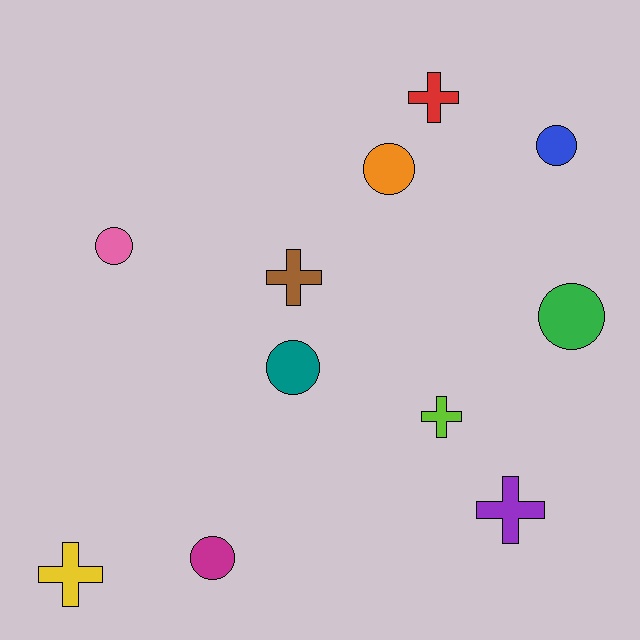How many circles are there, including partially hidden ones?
There are 6 circles.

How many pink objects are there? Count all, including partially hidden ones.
There is 1 pink object.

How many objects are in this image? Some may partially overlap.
There are 11 objects.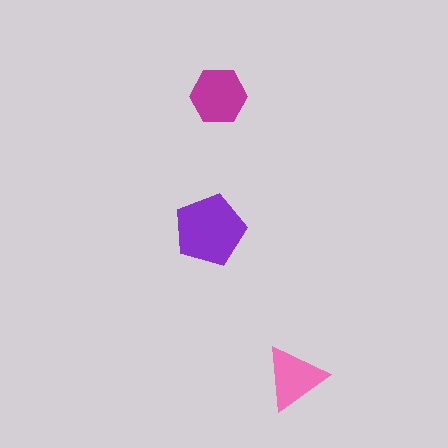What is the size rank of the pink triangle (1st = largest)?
3rd.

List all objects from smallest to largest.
The pink triangle, the magenta hexagon, the purple pentagon.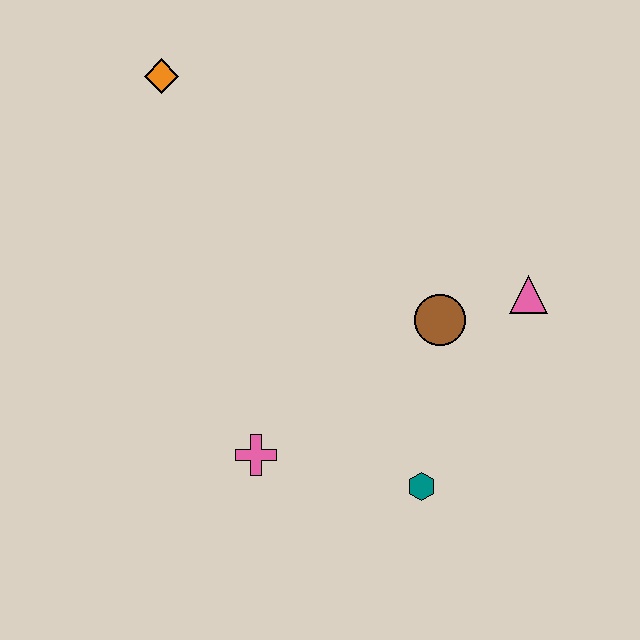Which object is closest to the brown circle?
The pink triangle is closest to the brown circle.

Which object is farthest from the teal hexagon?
The orange diamond is farthest from the teal hexagon.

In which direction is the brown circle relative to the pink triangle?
The brown circle is to the left of the pink triangle.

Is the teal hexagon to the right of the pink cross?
Yes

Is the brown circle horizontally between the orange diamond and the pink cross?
No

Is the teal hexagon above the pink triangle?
No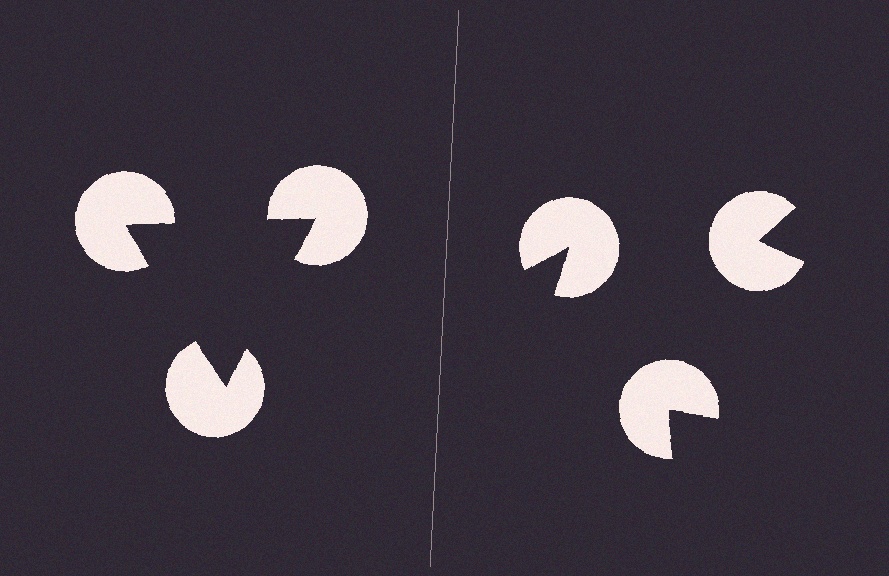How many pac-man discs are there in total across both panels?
6 — 3 on each side.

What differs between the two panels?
The pac-man discs are positioned identically on both sides; only the wedge orientations differ. On the left they align to a triangle; on the right they are misaligned.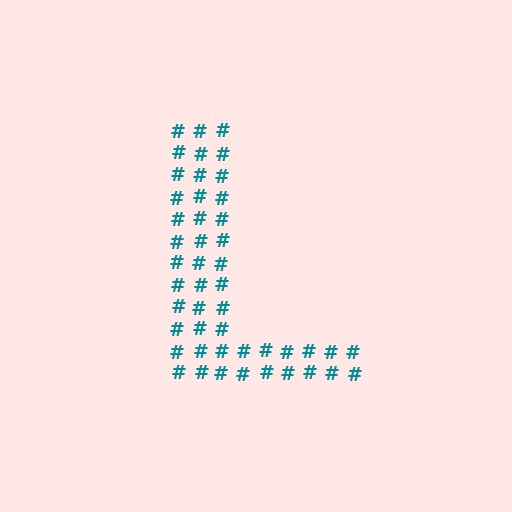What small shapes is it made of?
It is made of small hash symbols.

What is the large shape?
The large shape is the letter L.